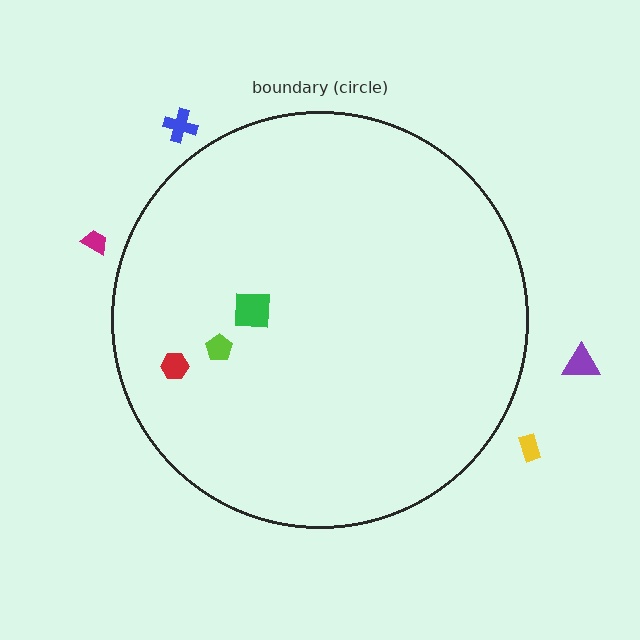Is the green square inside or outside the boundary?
Inside.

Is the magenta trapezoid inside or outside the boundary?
Outside.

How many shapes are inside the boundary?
3 inside, 4 outside.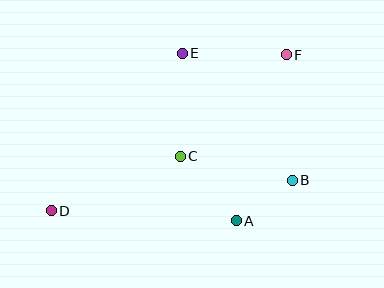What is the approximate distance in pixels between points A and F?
The distance between A and F is approximately 173 pixels.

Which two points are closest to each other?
Points A and B are closest to each other.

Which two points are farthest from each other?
Points D and F are farthest from each other.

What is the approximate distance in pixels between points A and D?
The distance between A and D is approximately 185 pixels.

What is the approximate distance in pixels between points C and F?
The distance between C and F is approximately 147 pixels.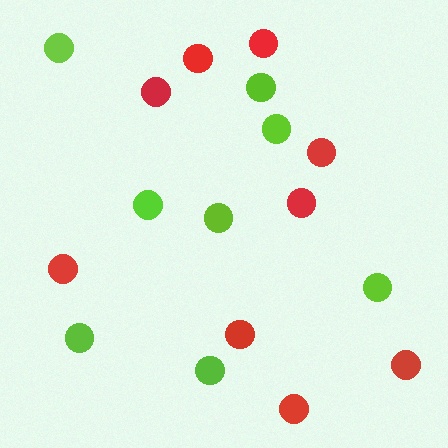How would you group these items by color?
There are 2 groups: one group of lime circles (8) and one group of red circles (9).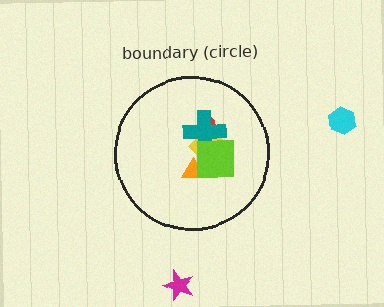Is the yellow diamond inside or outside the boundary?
Inside.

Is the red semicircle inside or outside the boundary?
Inside.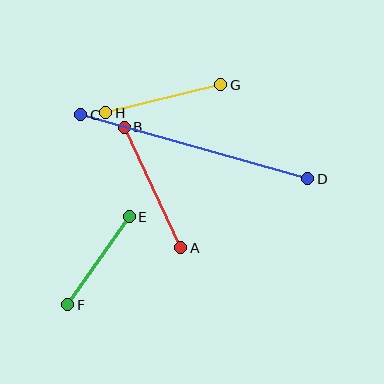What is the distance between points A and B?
The distance is approximately 133 pixels.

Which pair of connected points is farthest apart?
Points C and D are farthest apart.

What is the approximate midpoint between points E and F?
The midpoint is at approximately (98, 261) pixels.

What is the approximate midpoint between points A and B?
The midpoint is at approximately (152, 187) pixels.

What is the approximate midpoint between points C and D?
The midpoint is at approximately (194, 147) pixels.